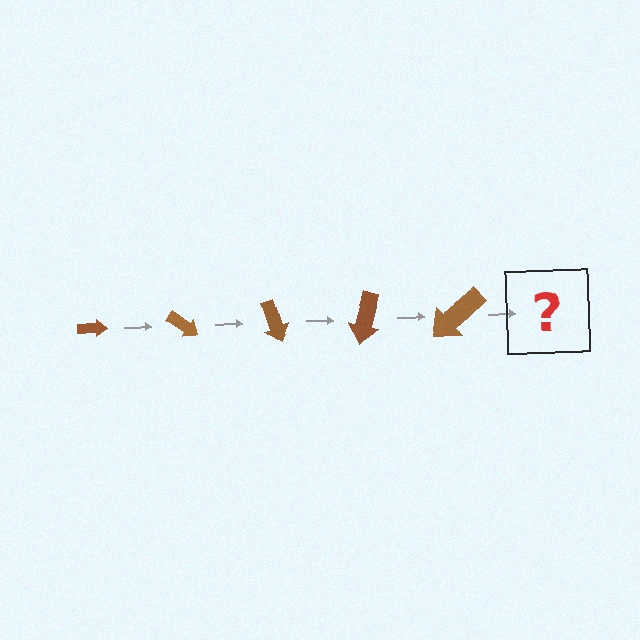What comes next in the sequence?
The next element should be an arrow, larger than the previous one and rotated 175 degrees from the start.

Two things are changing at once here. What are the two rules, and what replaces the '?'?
The two rules are that the arrow grows larger each step and it rotates 35 degrees each step. The '?' should be an arrow, larger than the previous one and rotated 175 degrees from the start.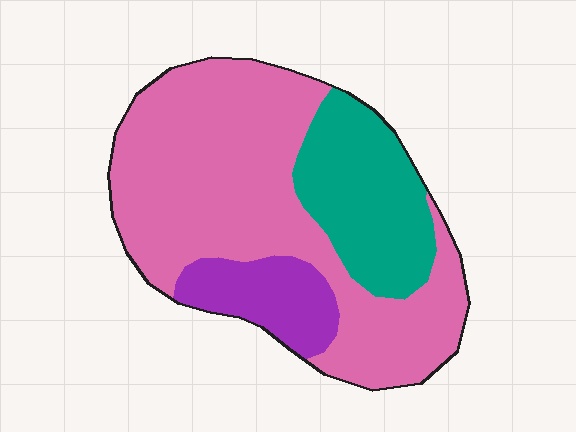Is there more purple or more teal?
Teal.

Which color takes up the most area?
Pink, at roughly 65%.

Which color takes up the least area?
Purple, at roughly 15%.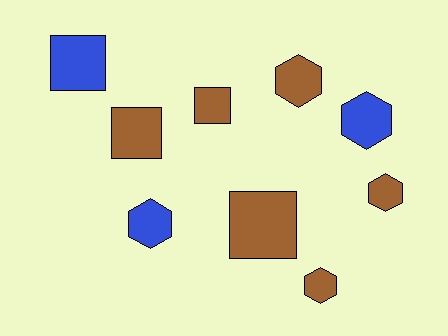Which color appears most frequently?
Brown, with 6 objects.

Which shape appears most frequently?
Hexagon, with 5 objects.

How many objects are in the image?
There are 9 objects.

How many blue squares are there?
There is 1 blue square.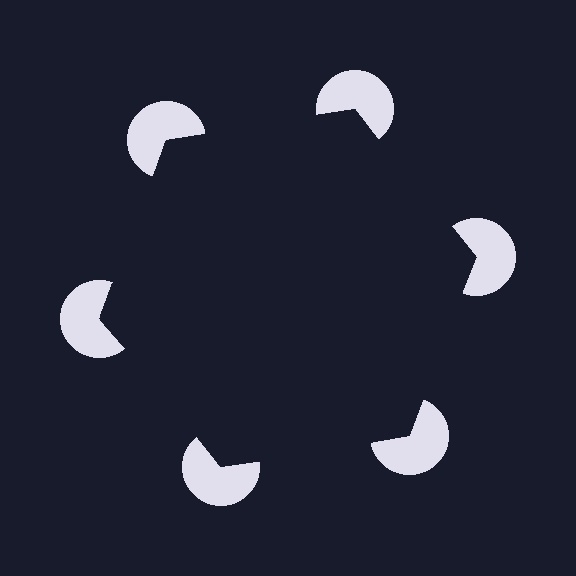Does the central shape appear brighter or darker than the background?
It typically appears slightly darker than the background, even though no actual brightness change is drawn.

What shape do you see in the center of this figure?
An illusory hexagon — its edges are inferred from the aligned wedge cuts in the pac-man discs, not physically drawn.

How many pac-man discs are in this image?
There are 6 — one at each vertex of the illusory hexagon.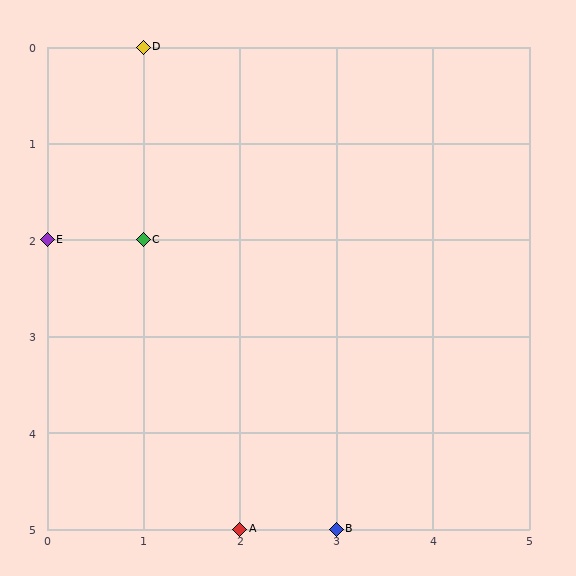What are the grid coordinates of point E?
Point E is at grid coordinates (0, 2).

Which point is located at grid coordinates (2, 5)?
Point A is at (2, 5).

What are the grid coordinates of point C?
Point C is at grid coordinates (1, 2).